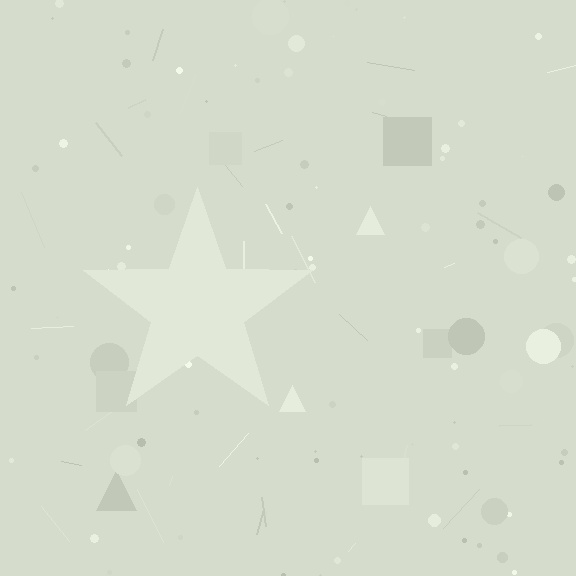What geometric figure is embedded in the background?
A star is embedded in the background.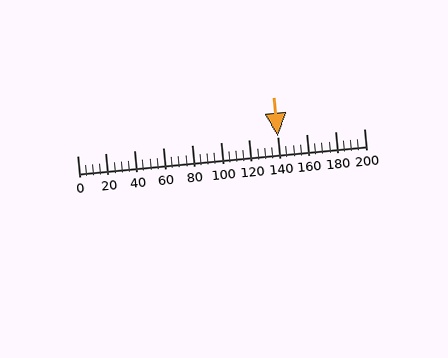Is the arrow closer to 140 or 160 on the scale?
The arrow is closer to 140.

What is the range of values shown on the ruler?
The ruler shows values from 0 to 200.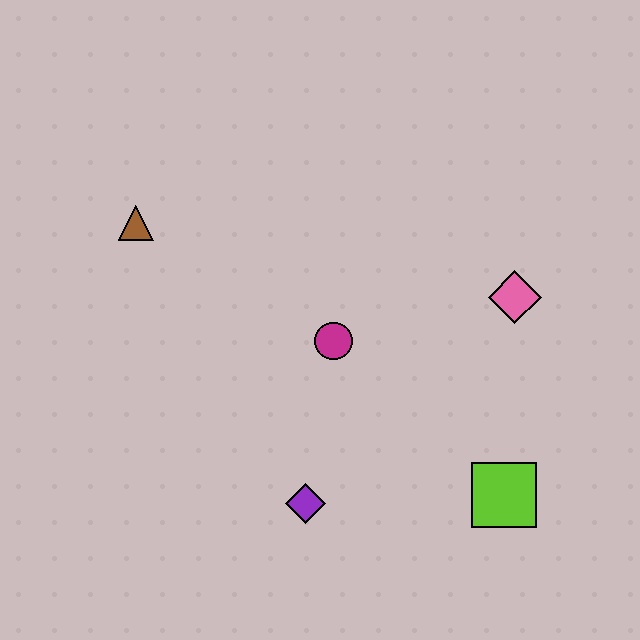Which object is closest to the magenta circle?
The purple diamond is closest to the magenta circle.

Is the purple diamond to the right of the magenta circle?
No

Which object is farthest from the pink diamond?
The brown triangle is farthest from the pink diamond.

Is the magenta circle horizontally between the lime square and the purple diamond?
Yes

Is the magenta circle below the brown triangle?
Yes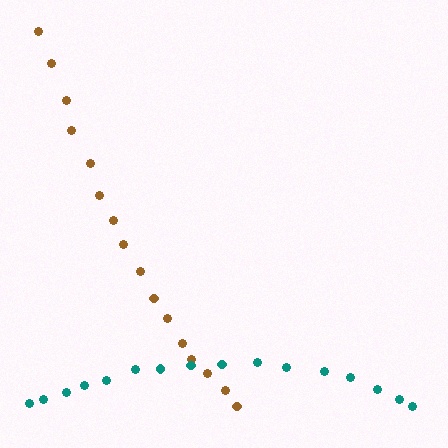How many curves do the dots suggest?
There are 2 distinct paths.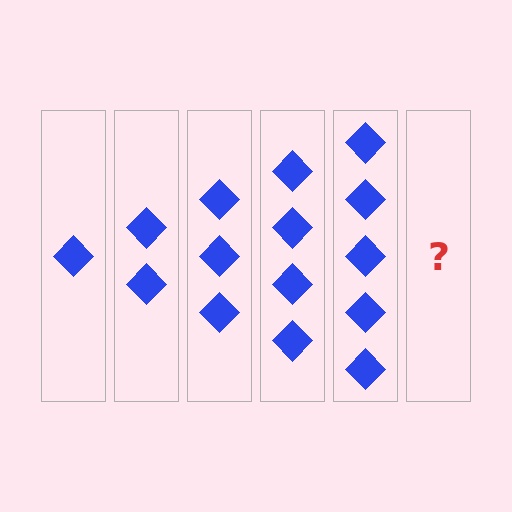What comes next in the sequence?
The next element should be 6 diamonds.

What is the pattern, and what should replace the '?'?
The pattern is that each step adds one more diamond. The '?' should be 6 diamonds.